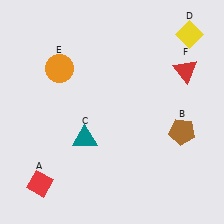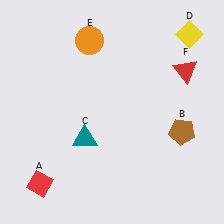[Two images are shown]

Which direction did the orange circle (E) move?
The orange circle (E) moved right.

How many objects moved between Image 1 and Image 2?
1 object moved between the two images.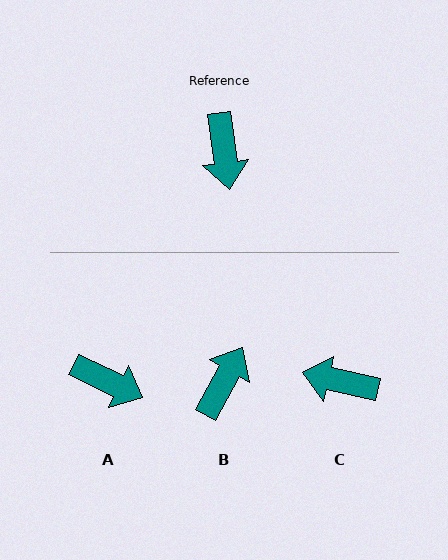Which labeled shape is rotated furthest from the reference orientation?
B, about 143 degrees away.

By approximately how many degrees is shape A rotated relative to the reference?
Approximately 56 degrees counter-clockwise.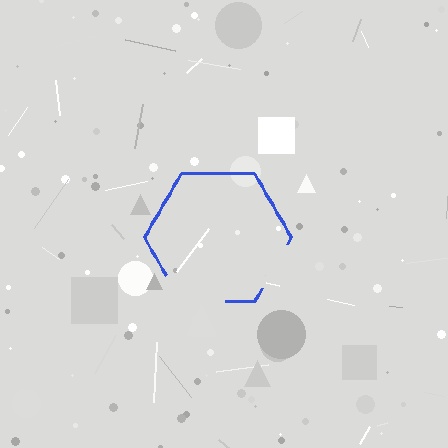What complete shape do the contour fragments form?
The contour fragments form a hexagon.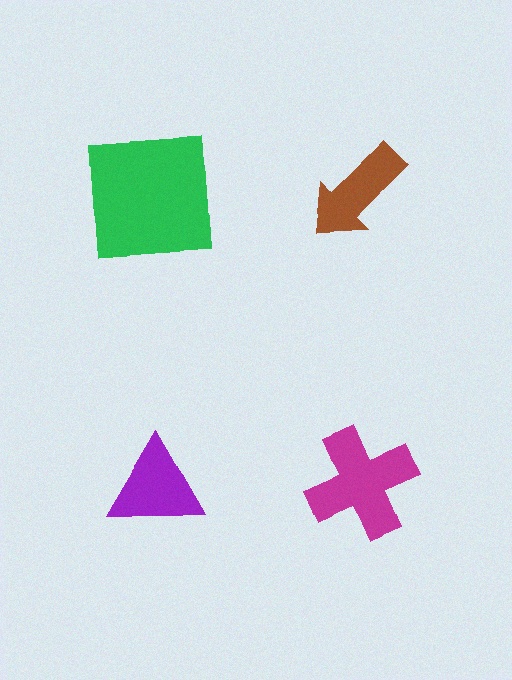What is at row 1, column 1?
A green square.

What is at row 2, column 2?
A magenta cross.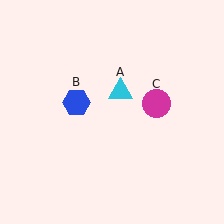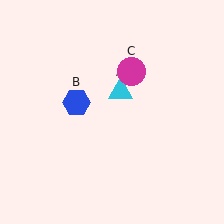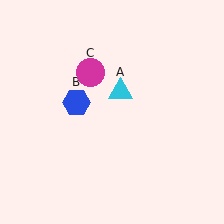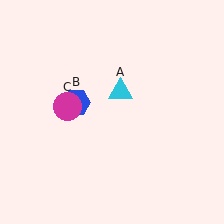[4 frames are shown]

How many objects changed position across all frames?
1 object changed position: magenta circle (object C).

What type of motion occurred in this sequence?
The magenta circle (object C) rotated counterclockwise around the center of the scene.